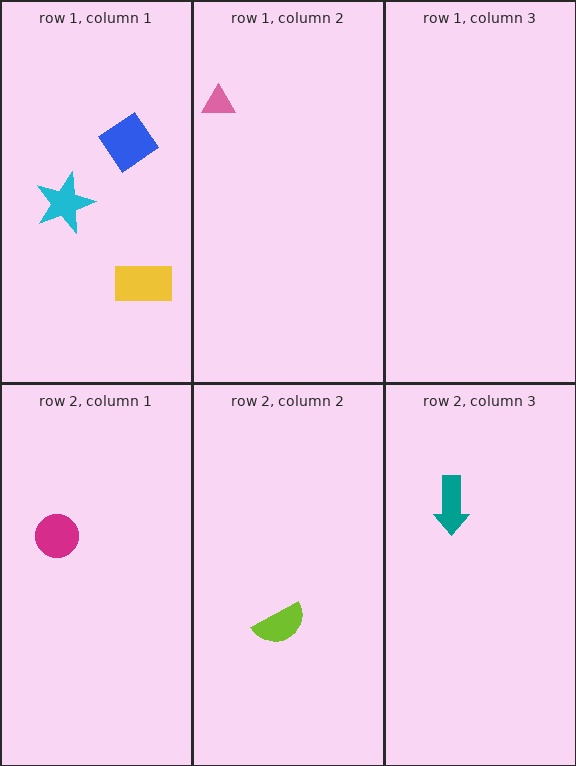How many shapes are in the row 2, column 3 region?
1.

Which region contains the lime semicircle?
The row 2, column 2 region.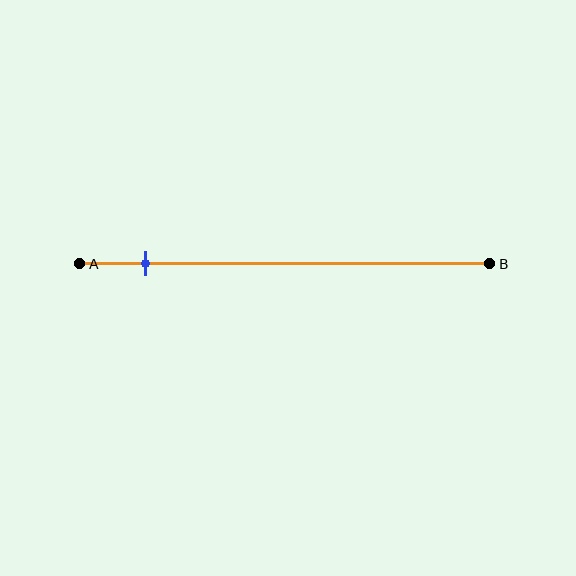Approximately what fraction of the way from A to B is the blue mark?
The blue mark is approximately 15% of the way from A to B.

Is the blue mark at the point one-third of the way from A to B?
No, the mark is at about 15% from A, not at the 33% one-third point.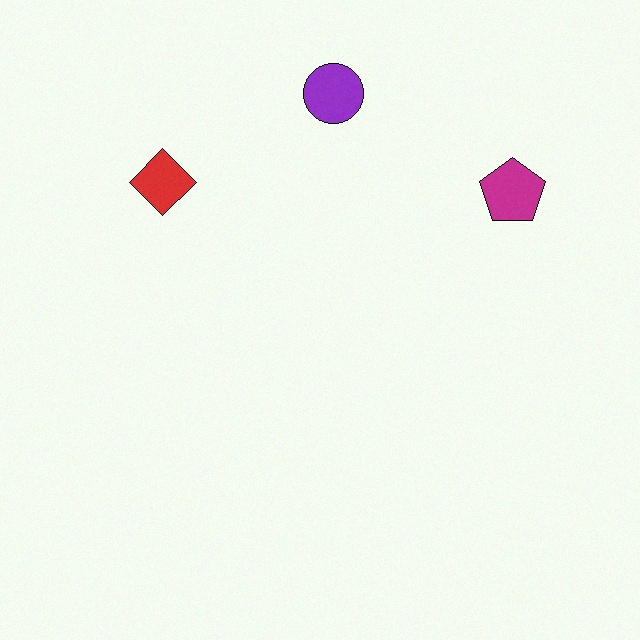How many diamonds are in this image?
There is 1 diamond.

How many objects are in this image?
There are 3 objects.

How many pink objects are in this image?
There are no pink objects.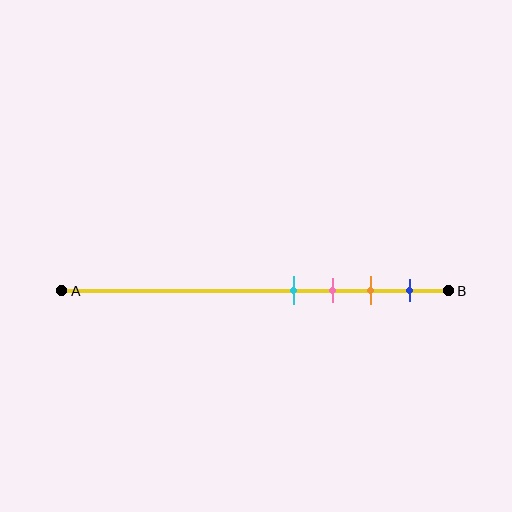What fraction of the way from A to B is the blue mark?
The blue mark is approximately 90% (0.9) of the way from A to B.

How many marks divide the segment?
There are 4 marks dividing the segment.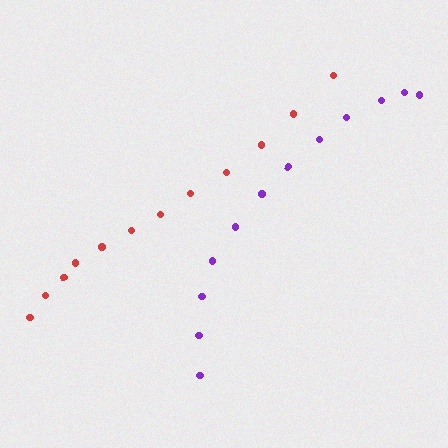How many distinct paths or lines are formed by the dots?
There are 2 distinct paths.